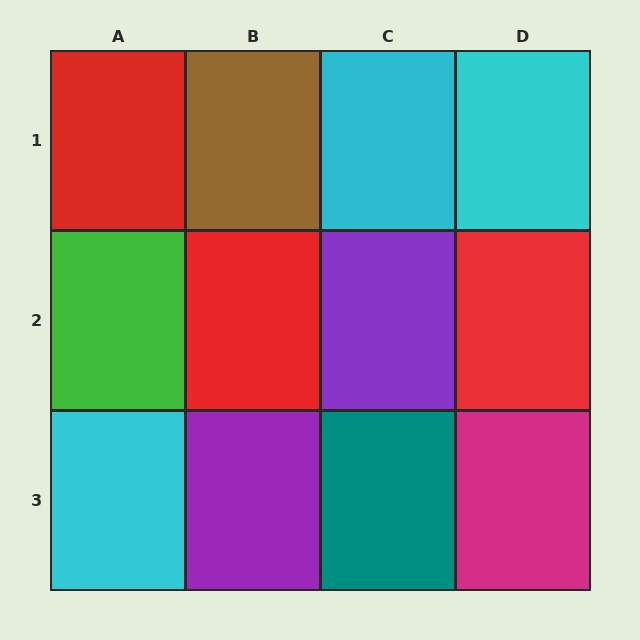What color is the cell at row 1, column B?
Brown.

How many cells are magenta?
1 cell is magenta.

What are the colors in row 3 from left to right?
Cyan, purple, teal, magenta.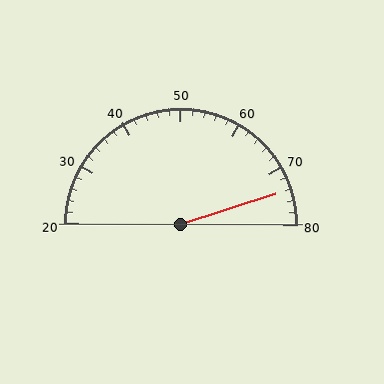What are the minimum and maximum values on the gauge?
The gauge ranges from 20 to 80.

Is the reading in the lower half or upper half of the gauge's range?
The reading is in the upper half of the range (20 to 80).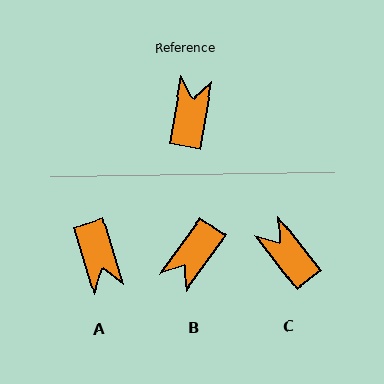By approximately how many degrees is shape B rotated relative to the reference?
Approximately 154 degrees counter-clockwise.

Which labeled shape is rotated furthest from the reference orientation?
B, about 154 degrees away.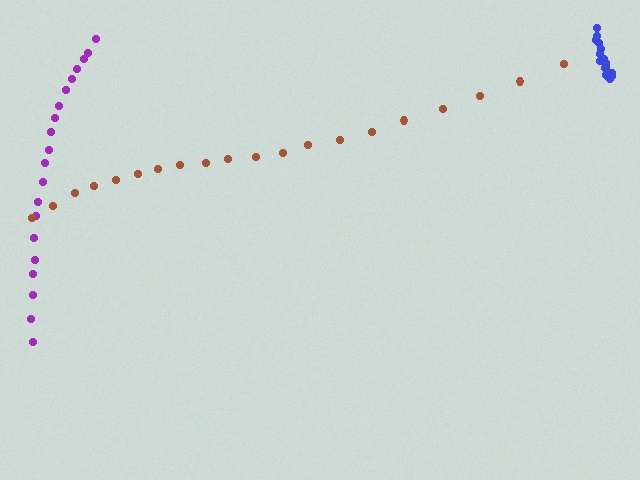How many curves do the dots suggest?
There are 3 distinct paths.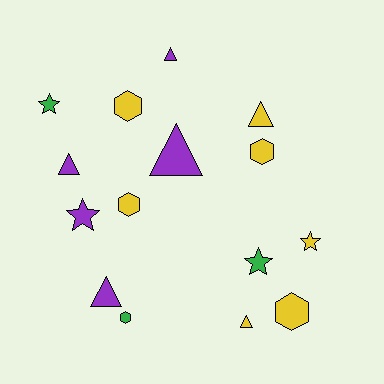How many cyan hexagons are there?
There are no cyan hexagons.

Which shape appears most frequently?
Triangle, with 6 objects.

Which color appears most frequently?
Yellow, with 7 objects.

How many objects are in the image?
There are 15 objects.